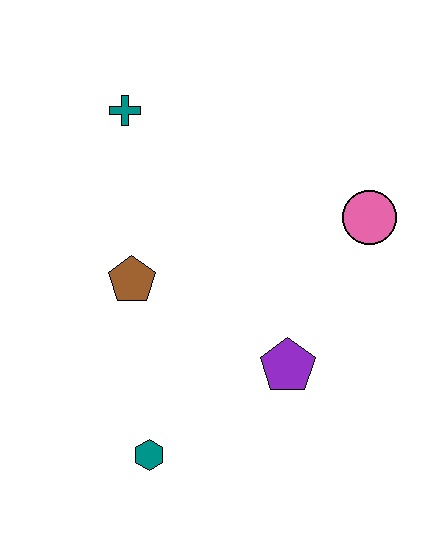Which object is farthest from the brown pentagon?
The pink circle is farthest from the brown pentagon.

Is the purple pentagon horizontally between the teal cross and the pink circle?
Yes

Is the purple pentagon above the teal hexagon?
Yes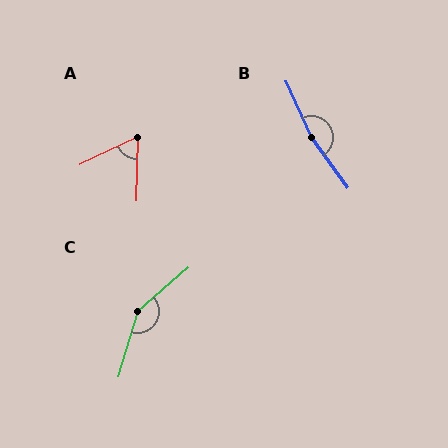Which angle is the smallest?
A, at approximately 63 degrees.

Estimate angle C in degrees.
Approximately 147 degrees.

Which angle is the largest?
B, at approximately 168 degrees.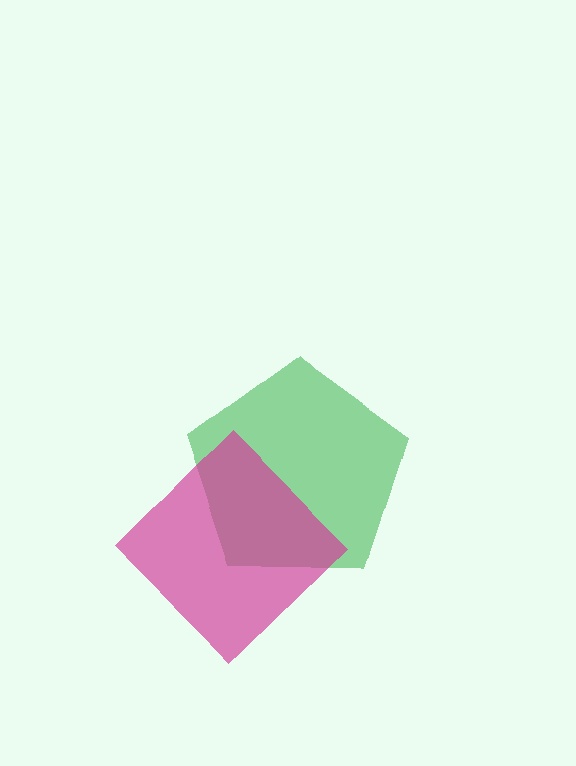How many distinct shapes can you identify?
There are 2 distinct shapes: a green pentagon, a magenta diamond.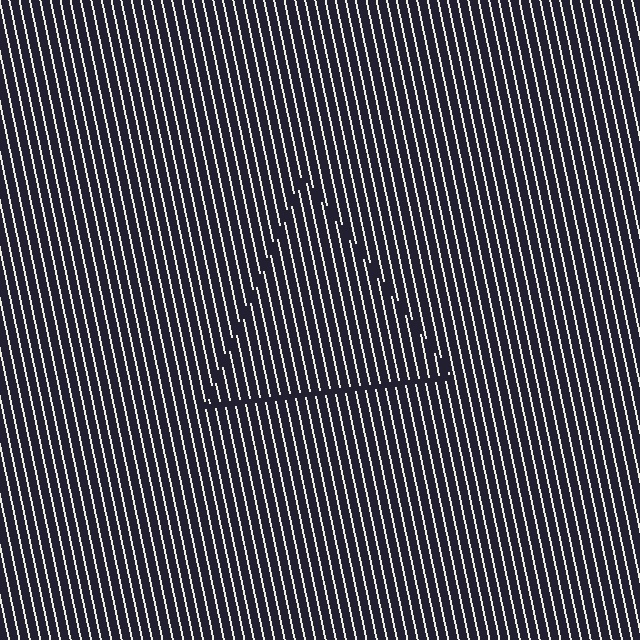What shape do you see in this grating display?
An illusory triangle. The interior of the shape contains the same grating, shifted by half a period — the contour is defined by the phase discontinuity where line-ends from the inner and outer gratings abut.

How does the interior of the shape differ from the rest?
The interior of the shape contains the same grating, shifted by half a period — the contour is defined by the phase discontinuity where line-ends from the inner and outer gratings abut.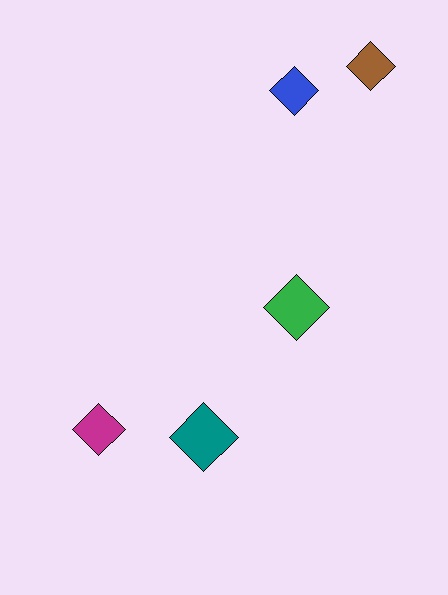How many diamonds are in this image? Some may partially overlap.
There are 5 diamonds.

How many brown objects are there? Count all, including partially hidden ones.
There is 1 brown object.